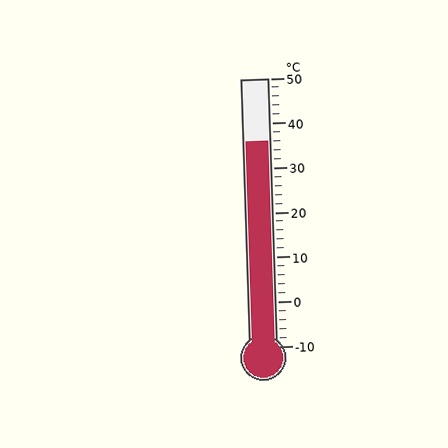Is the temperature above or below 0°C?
The temperature is above 0°C.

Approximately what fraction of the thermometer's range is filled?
The thermometer is filled to approximately 75% of its range.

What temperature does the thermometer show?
The thermometer shows approximately 36°C.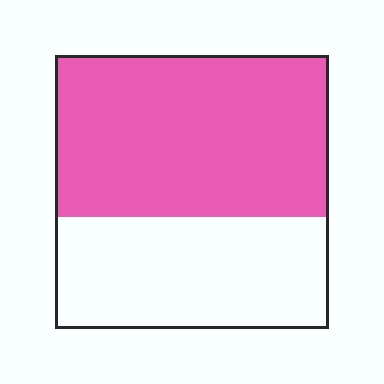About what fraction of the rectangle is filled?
About three fifths (3/5).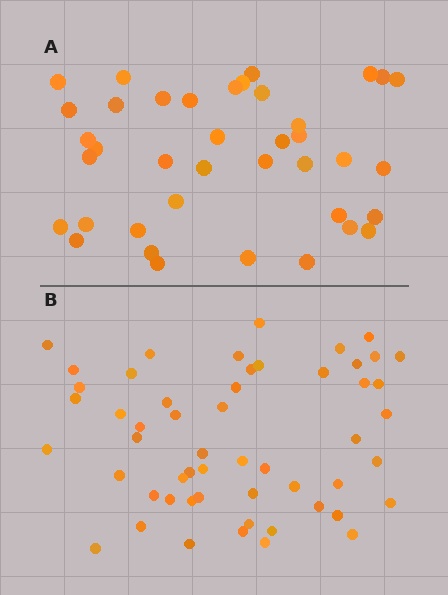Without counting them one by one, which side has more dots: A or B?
Region B (the bottom region) has more dots.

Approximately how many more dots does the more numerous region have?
Region B has approximately 15 more dots than region A.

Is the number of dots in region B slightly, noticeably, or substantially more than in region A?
Region B has noticeably more, but not dramatically so. The ratio is roughly 1.4 to 1.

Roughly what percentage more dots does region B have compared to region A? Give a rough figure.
About 40% more.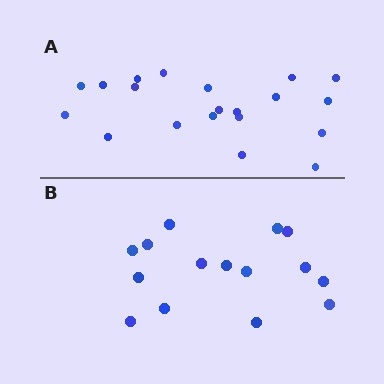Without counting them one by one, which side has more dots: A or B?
Region A (the top region) has more dots.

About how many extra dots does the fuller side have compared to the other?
Region A has about 5 more dots than region B.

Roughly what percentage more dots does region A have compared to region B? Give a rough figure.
About 35% more.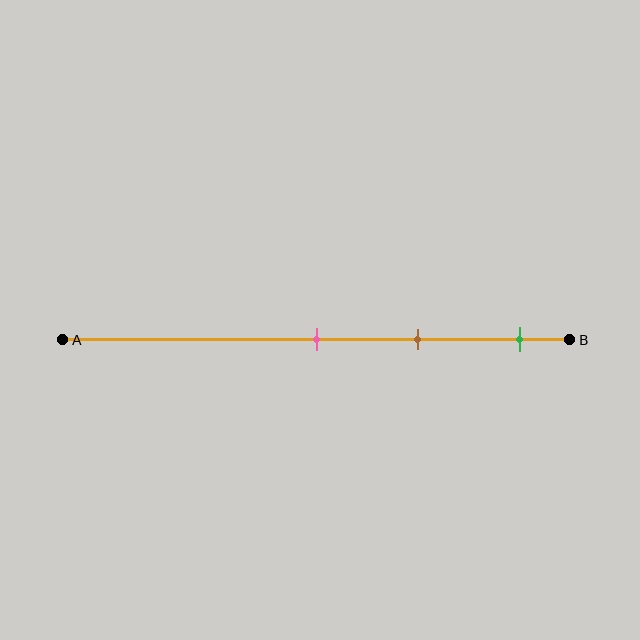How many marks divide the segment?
There are 3 marks dividing the segment.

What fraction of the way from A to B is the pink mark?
The pink mark is approximately 50% (0.5) of the way from A to B.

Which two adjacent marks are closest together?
The pink and brown marks are the closest adjacent pair.